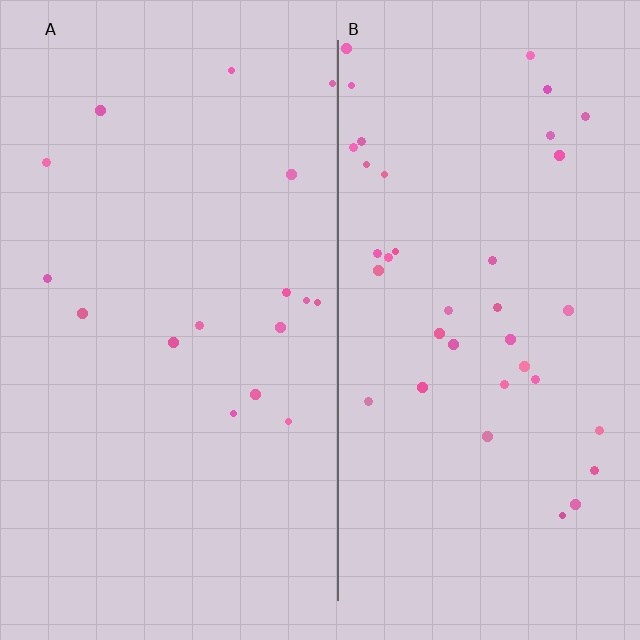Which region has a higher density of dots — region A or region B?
B (the right).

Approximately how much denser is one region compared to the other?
Approximately 2.3× — region B over region A.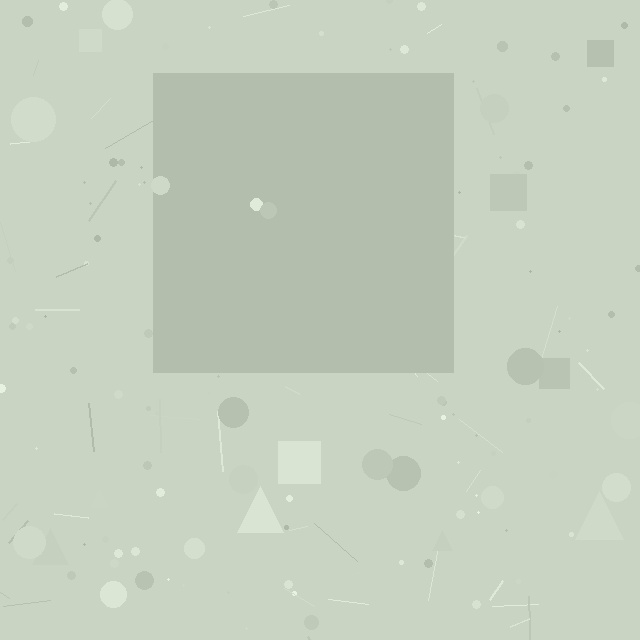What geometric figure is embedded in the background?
A square is embedded in the background.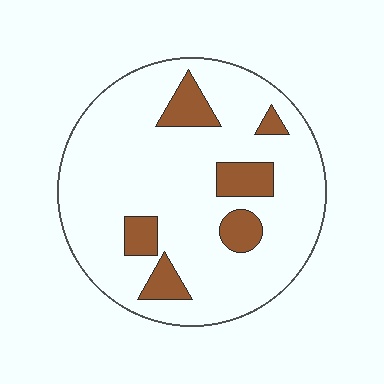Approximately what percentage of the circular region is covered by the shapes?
Approximately 15%.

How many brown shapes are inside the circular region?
6.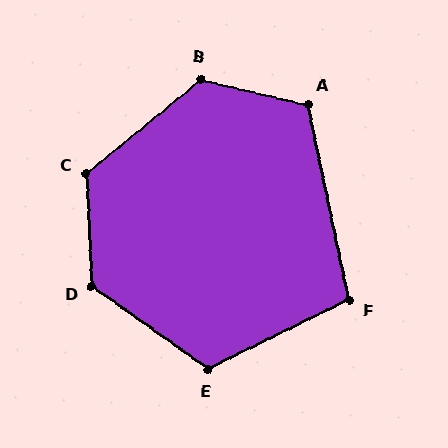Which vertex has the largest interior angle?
D, at approximately 128 degrees.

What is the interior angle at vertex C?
Approximately 127 degrees (obtuse).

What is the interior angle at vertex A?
Approximately 115 degrees (obtuse).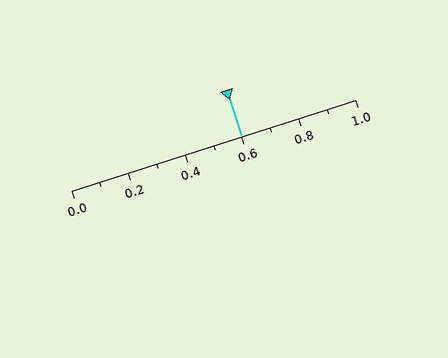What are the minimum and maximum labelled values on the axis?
The axis runs from 0.0 to 1.0.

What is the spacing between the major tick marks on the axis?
The major ticks are spaced 0.2 apart.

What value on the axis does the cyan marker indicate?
The marker indicates approximately 0.6.